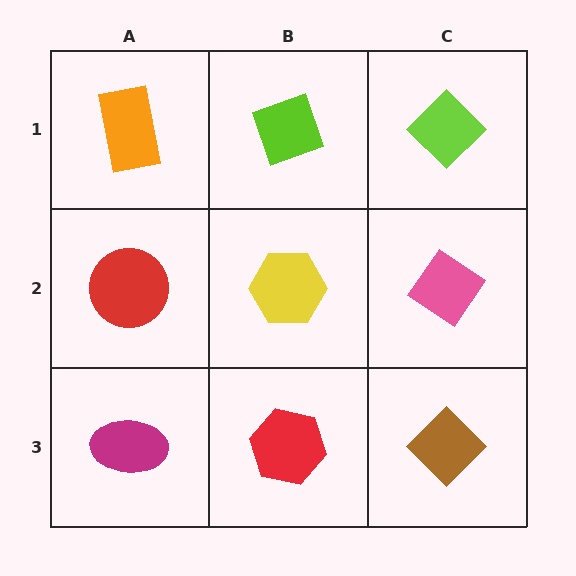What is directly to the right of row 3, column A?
A red hexagon.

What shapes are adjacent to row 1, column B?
A yellow hexagon (row 2, column B), an orange rectangle (row 1, column A), a lime diamond (row 1, column C).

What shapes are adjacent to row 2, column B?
A lime diamond (row 1, column B), a red hexagon (row 3, column B), a red circle (row 2, column A), a pink diamond (row 2, column C).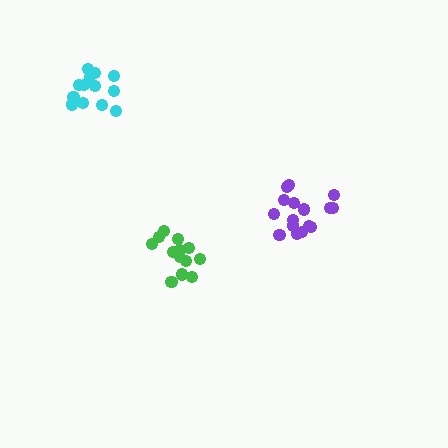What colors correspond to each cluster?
The clusters are colored: green, cyan, purple.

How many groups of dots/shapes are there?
There are 3 groups.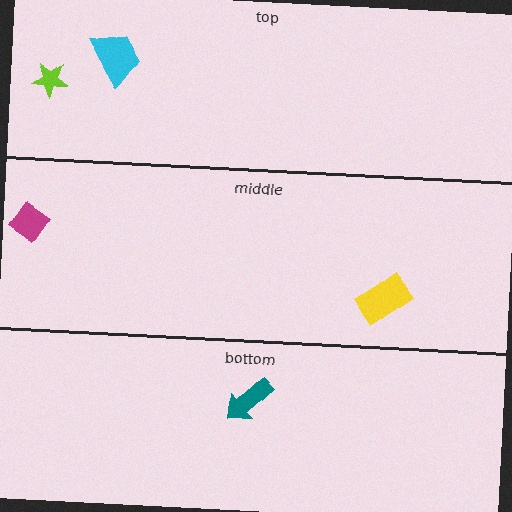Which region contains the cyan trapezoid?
The top region.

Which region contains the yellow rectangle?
The middle region.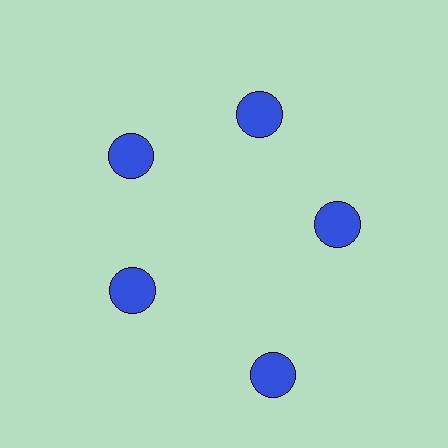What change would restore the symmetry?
The symmetry would be restored by moving it inward, back onto the ring so that all 5 circles sit at equal angles and equal distance from the center.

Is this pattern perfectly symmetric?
No. The 5 blue circles are arranged in a ring, but one element near the 5 o'clock position is pushed outward from the center, breaking the 5-fold rotational symmetry.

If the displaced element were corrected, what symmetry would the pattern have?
It would have 5-fold rotational symmetry — the pattern would map onto itself every 72 degrees.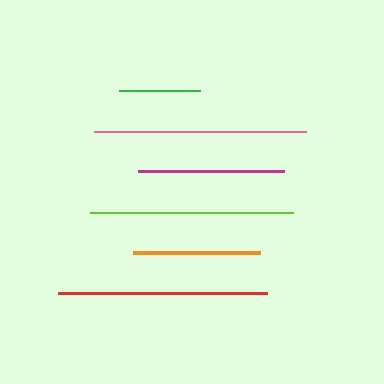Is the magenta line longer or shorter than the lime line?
The lime line is longer than the magenta line.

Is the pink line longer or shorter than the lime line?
The pink line is longer than the lime line.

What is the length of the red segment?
The red segment is approximately 209 pixels long.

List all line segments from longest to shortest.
From longest to shortest: pink, red, lime, magenta, orange, green.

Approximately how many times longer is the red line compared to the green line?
The red line is approximately 2.6 times the length of the green line.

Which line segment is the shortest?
The green line is the shortest at approximately 81 pixels.